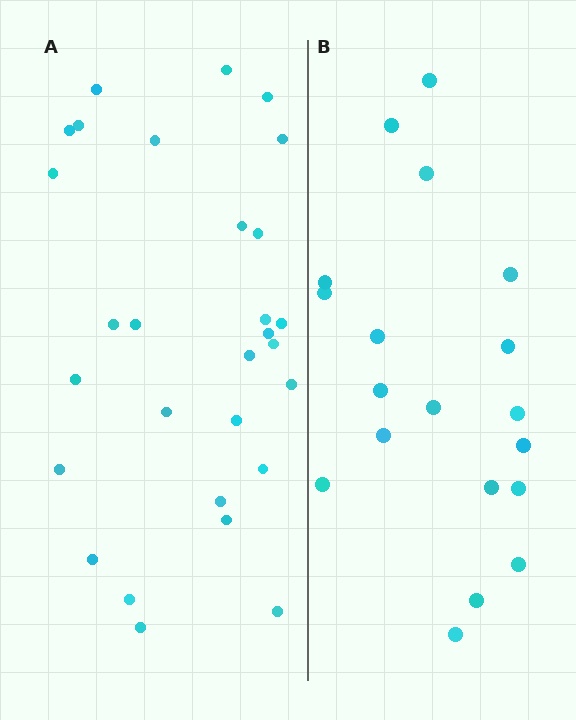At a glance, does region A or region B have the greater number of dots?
Region A (the left region) has more dots.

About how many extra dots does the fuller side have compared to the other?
Region A has roughly 10 or so more dots than region B.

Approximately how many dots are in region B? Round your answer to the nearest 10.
About 20 dots. (The exact count is 19, which rounds to 20.)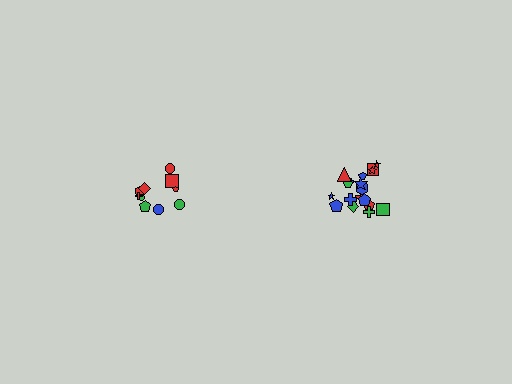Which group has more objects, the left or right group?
The right group.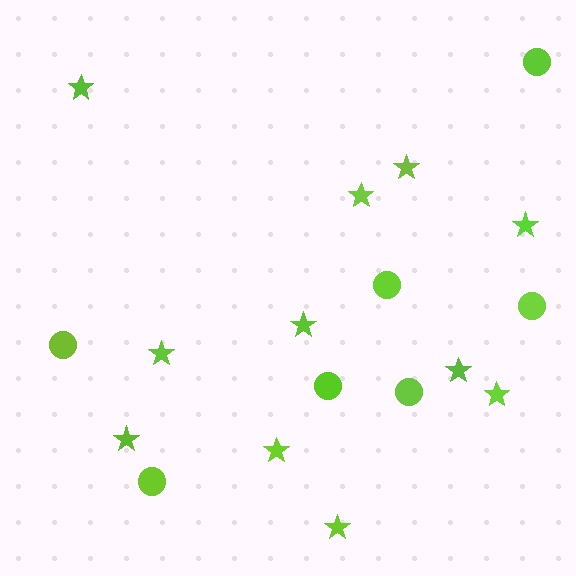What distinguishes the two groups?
There are 2 groups: one group of circles (7) and one group of stars (11).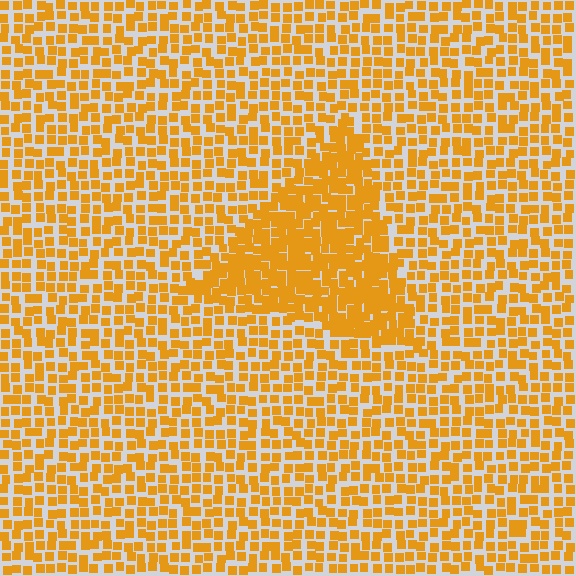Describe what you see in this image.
The image contains small orange elements arranged at two different densities. A triangle-shaped region is visible where the elements are more densely packed than the surrounding area.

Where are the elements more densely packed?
The elements are more densely packed inside the triangle boundary.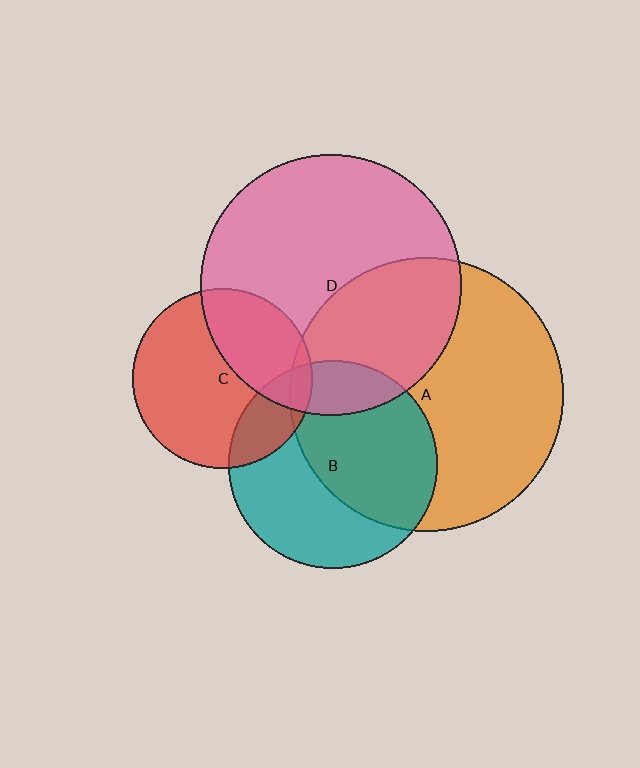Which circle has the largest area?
Circle A (orange).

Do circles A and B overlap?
Yes.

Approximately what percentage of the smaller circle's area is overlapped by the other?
Approximately 55%.